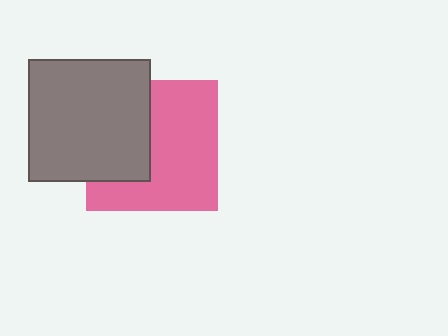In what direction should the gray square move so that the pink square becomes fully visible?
The gray square should move left. That is the shortest direction to clear the overlap and leave the pink square fully visible.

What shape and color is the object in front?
The object in front is a gray square.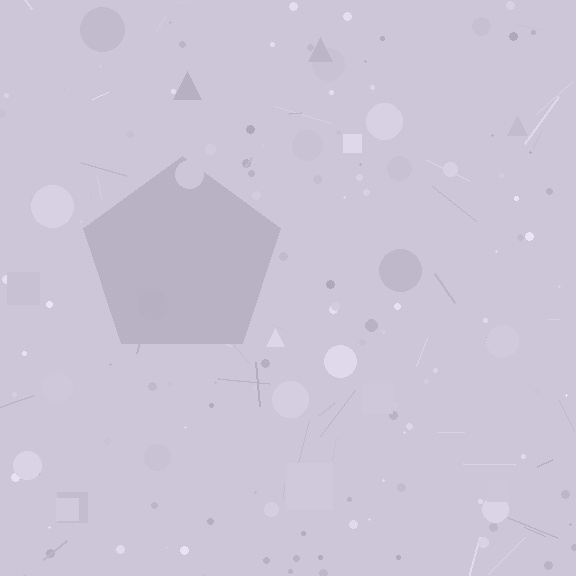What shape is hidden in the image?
A pentagon is hidden in the image.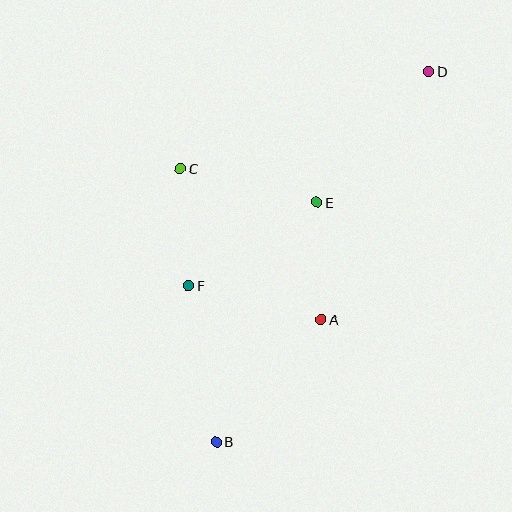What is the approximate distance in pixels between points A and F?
The distance between A and F is approximately 137 pixels.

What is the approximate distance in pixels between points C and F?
The distance between C and F is approximately 117 pixels.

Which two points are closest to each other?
Points A and E are closest to each other.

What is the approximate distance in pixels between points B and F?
The distance between B and F is approximately 159 pixels.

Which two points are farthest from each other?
Points B and D are farthest from each other.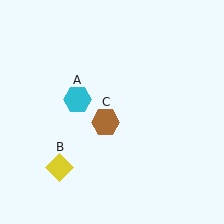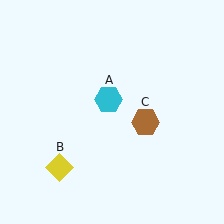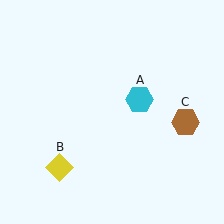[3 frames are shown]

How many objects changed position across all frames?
2 objects changed position: cyan hexagon (object A), brown hexagon (object C).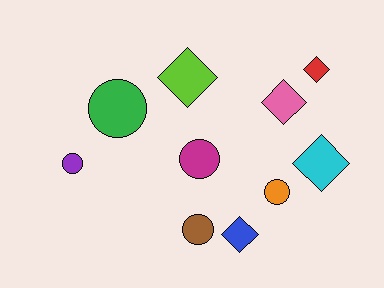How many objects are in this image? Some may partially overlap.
There are 10 objects.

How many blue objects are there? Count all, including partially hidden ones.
There is 1 blue object.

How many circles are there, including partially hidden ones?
There are 5 circles.